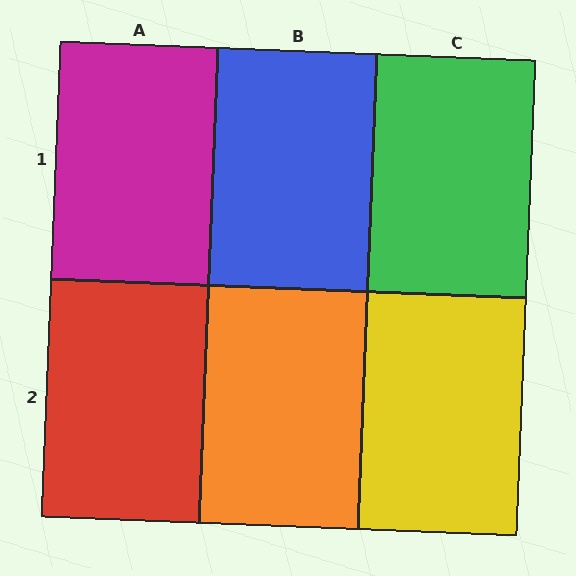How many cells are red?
1 cell is red.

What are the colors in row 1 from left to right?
Magenta, blue, green.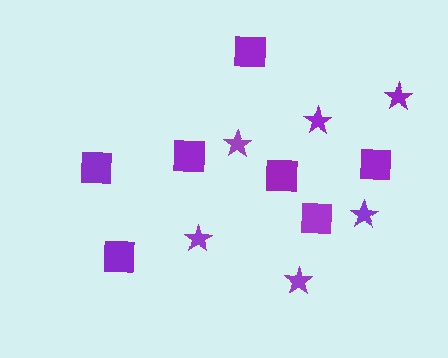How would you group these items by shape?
There are 2 groups: one group of stars (6) and one group of squares (7).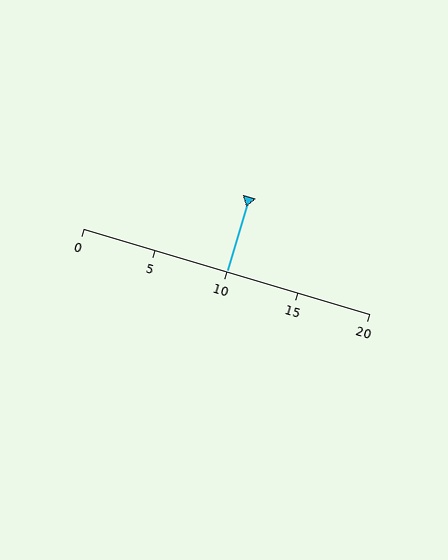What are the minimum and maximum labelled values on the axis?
The axis runs from 0 to 20.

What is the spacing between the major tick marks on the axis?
The major ticks are spaced 5 apart.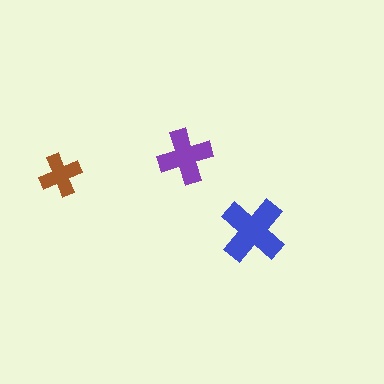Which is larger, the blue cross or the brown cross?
The blue one.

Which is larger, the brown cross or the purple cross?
The purple one.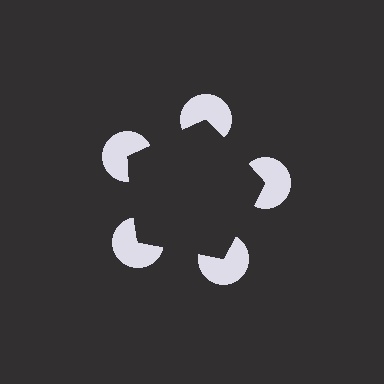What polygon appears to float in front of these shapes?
An illusory pentagon — its edges are inferred from the aligned wedge cuts in the pac-man discs, not physically drawn.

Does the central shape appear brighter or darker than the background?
It typically appears slightly darker than the background, even though no actual brightness change is drawn.